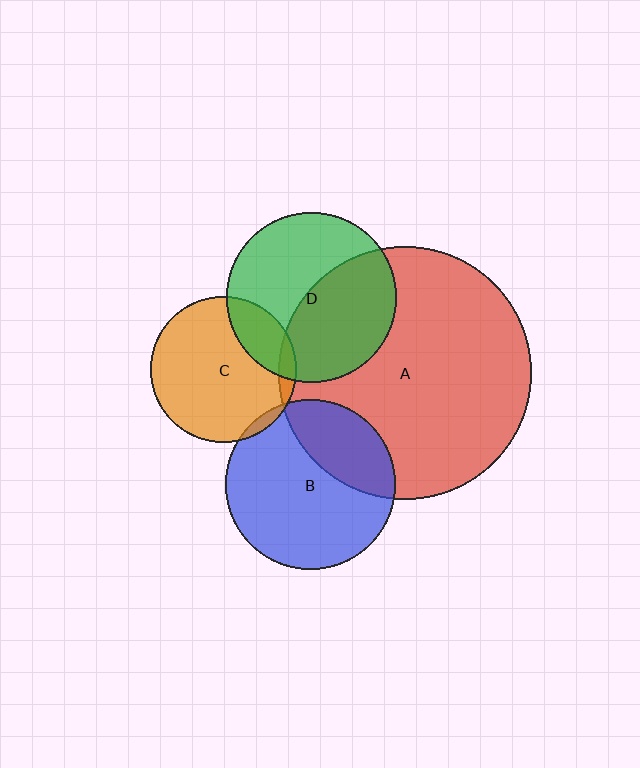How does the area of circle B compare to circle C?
Approximately 1.4 times.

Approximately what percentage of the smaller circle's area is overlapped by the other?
Approximately 5%.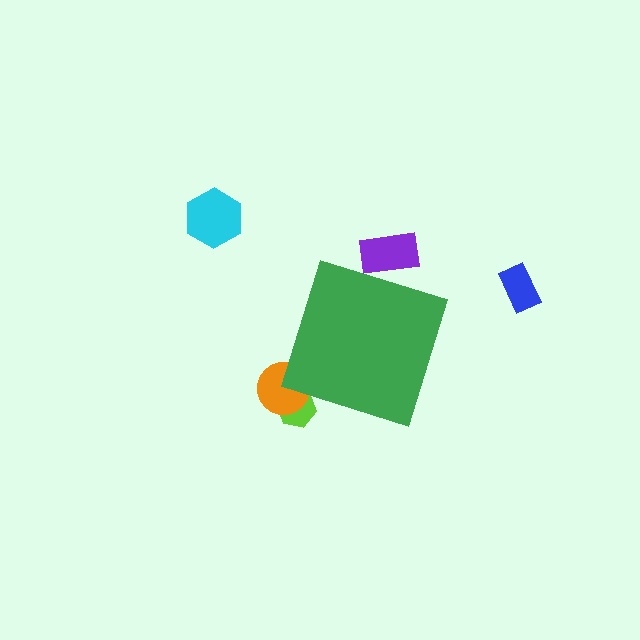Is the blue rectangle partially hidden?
No, the blue rectangle is fully visible.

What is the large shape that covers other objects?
A green diamond.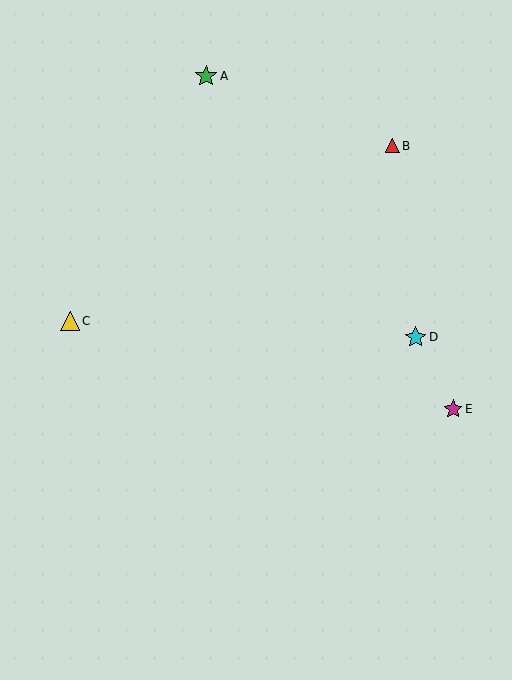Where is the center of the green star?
The center of the green star is at (206, 76).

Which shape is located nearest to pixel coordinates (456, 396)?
The magenta star (labeled E) at (453, 409) is nearest to that location.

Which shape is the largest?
The green star (labeled A) is the largest.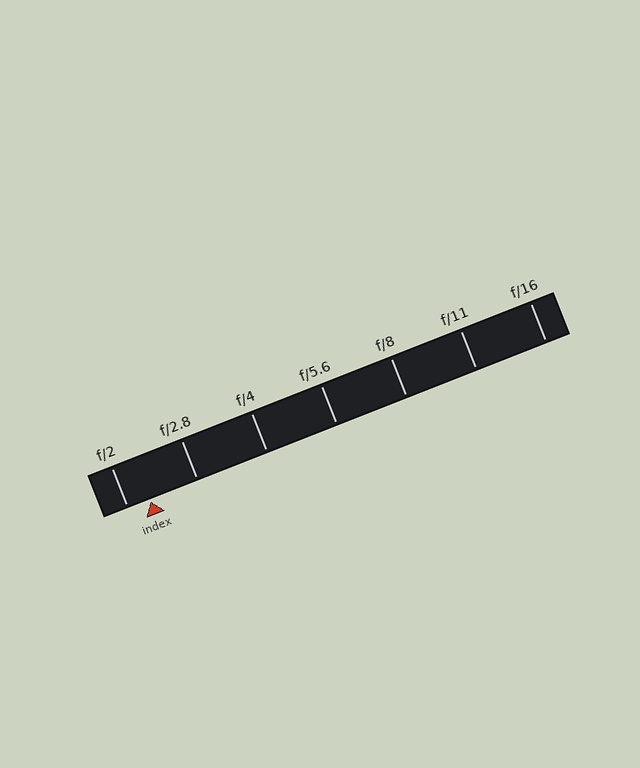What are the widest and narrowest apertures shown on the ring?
The widest aperture shown is f/2 and the narrowest is f/16.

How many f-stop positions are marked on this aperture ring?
There are 7 f-stop positions marked.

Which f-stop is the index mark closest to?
The index mark is closest to f/2.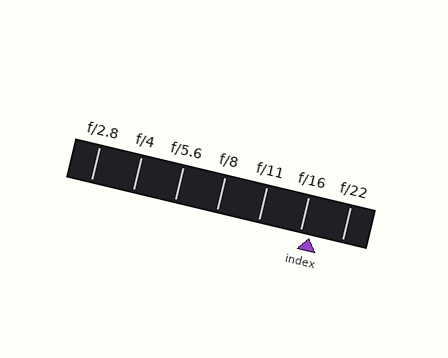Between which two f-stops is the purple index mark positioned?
The index mark is between f/16 and f/22.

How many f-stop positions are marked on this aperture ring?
There are 7 f-stop positions marked.